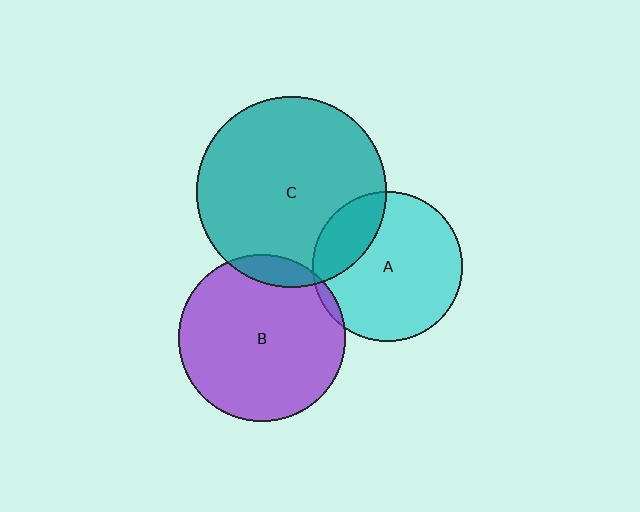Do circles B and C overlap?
Yes.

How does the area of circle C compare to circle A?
Approximately 1.6 times.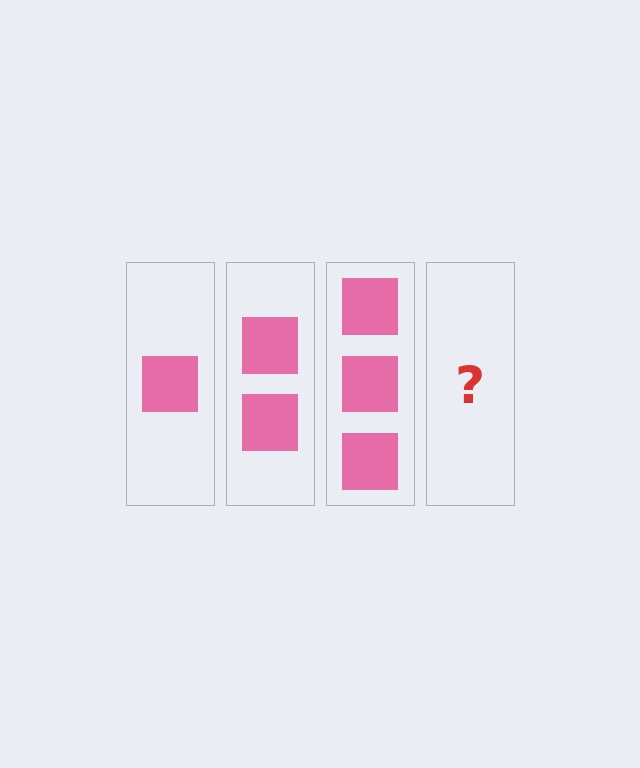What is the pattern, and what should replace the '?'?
The pattern is that each step adds one more square. The '?' should be 4 squares.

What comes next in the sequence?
The next element should be 4 squares.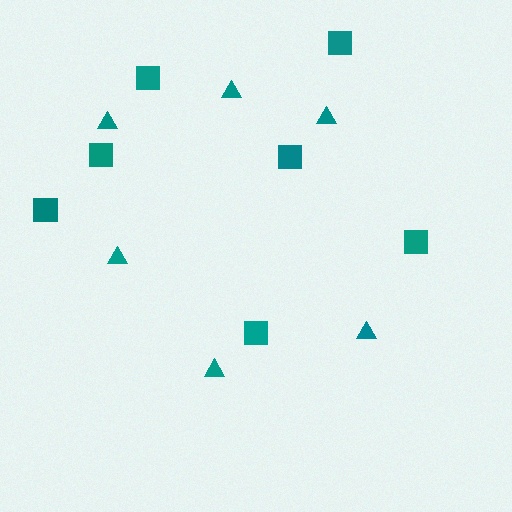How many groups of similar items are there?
There are 2 groups: one group of triangles (6) and one group of squares (7).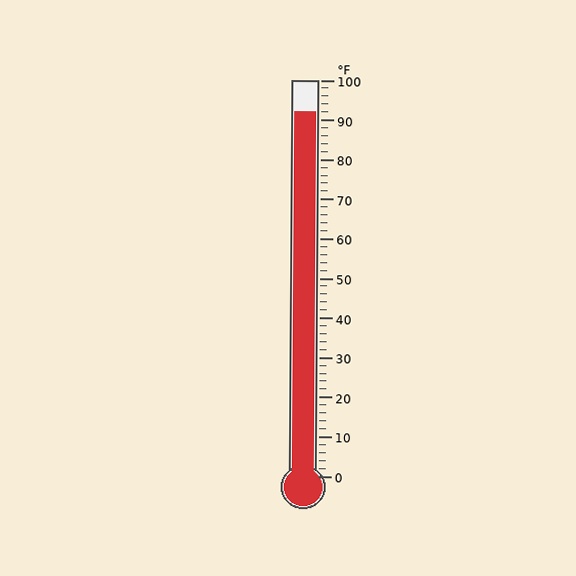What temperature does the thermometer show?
The thermometer shows approximately 92°F.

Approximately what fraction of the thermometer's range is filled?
The thermometer is filled to approximately 90% of its range.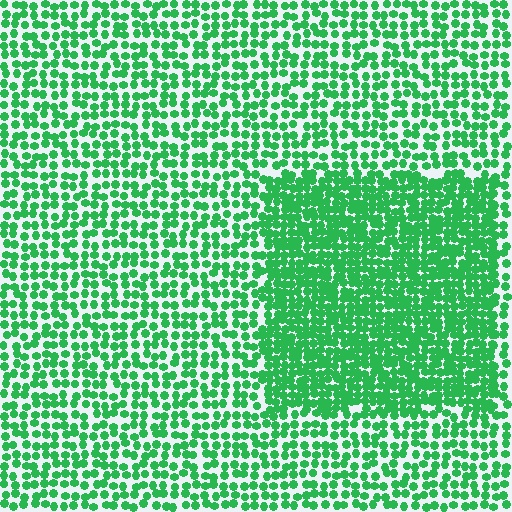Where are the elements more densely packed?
The elements are more densely packed inside the rectangle boundary.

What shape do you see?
I see a rectangle.